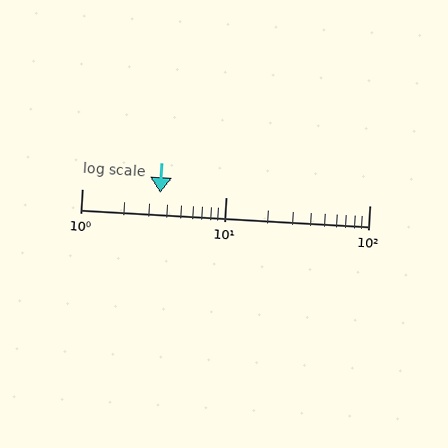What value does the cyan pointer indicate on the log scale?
The pointer indicates approximately 3.5.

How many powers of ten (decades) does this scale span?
The scale spans 2 decades, from 1 to 100.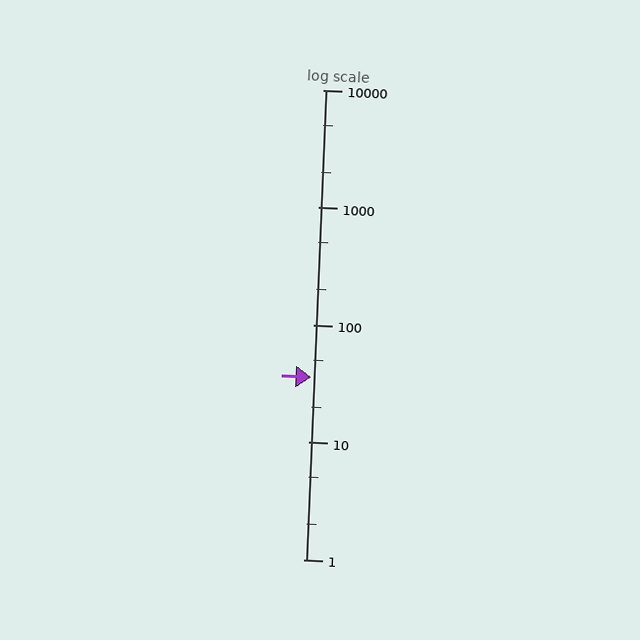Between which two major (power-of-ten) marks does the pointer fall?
The pointer is between 10 and 100.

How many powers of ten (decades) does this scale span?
The scale spans 4 decades, from 1 to 10000.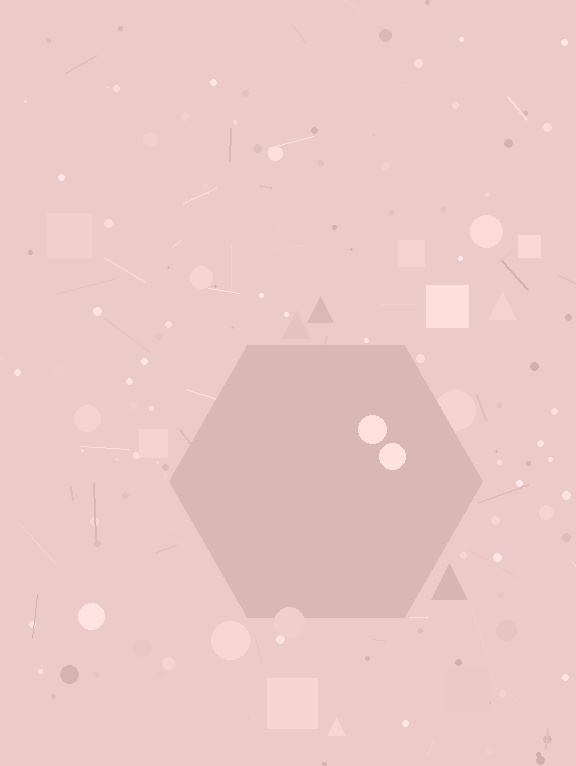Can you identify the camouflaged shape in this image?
The camouflaged shape is a hexagon.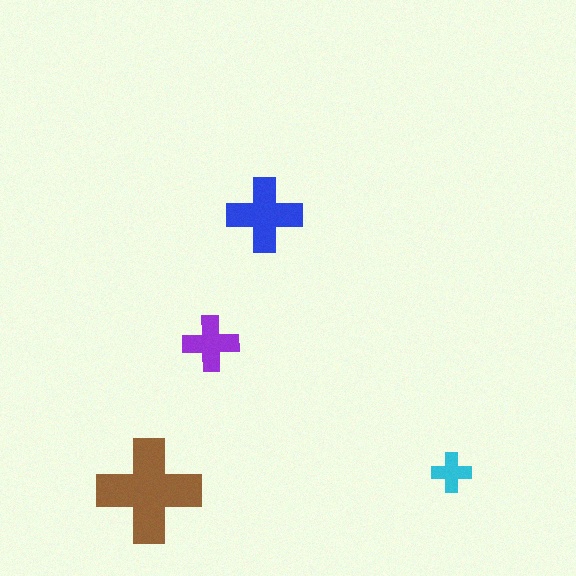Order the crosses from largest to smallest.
the brown one, the blue one, the purple one, the cyan one.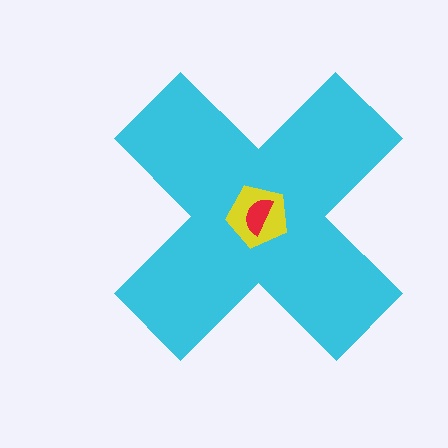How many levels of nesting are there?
3.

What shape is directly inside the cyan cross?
The yellow pentagon.